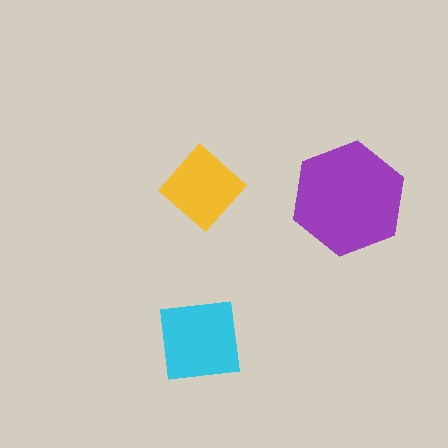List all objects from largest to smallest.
The purple hexagon, the cyan square, the yellow diamond.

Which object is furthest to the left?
The cyan square is leftmost.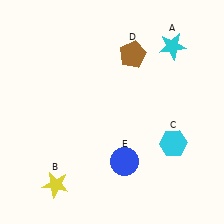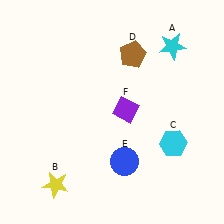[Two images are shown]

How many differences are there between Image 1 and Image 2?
There is 1 difference between the two images.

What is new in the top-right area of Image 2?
A purple diamond (F) was added in the top-right area of Image 2.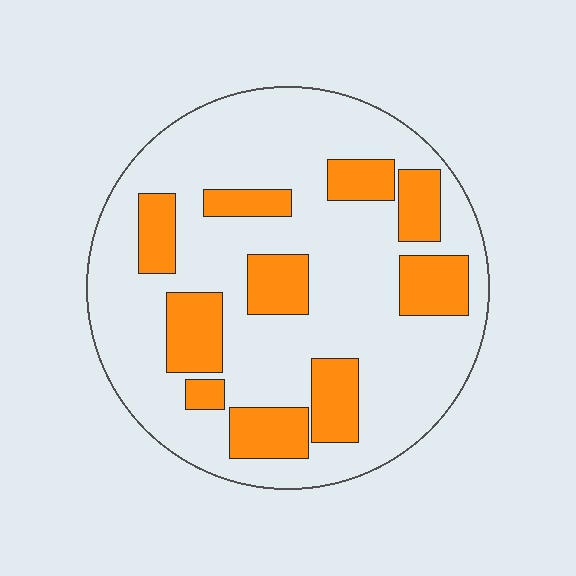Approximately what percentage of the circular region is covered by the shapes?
Approximately 25%.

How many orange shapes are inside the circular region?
10.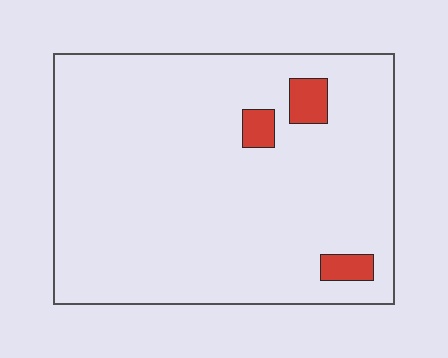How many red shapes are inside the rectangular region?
3.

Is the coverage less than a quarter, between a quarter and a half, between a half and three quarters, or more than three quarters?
Less than a quarter.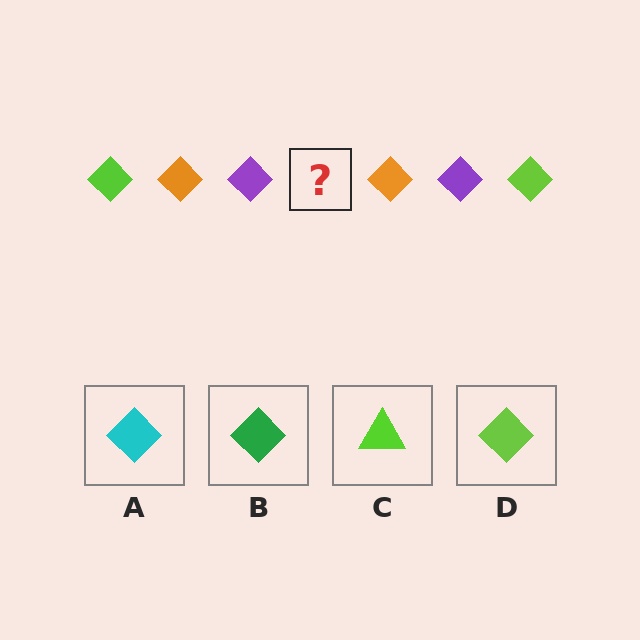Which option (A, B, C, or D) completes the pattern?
D.